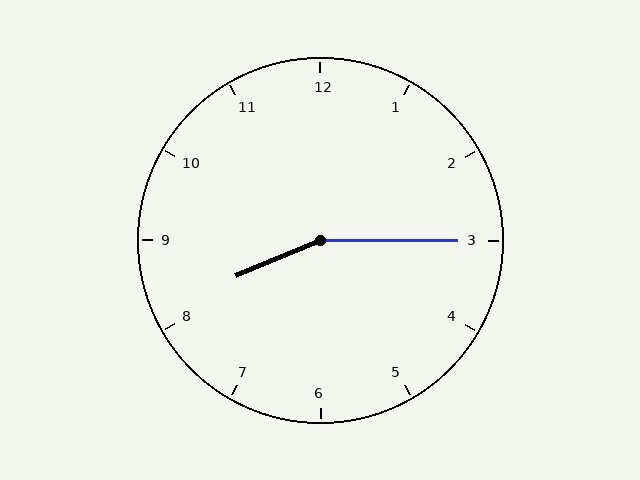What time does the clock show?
8:15.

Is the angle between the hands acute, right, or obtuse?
It is obtuse.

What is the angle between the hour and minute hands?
Approximately 158 degrees.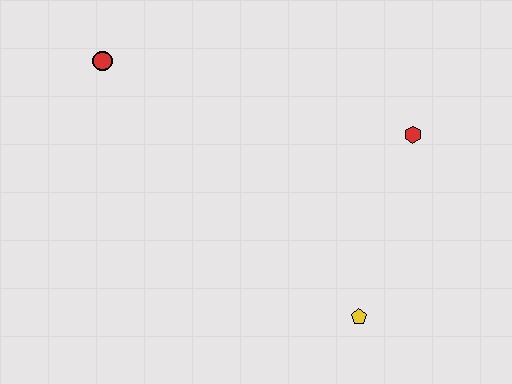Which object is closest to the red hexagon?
The yellow pentagon is closest to the red hexagon.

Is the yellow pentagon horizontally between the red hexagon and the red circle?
Yes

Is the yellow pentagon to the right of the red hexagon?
No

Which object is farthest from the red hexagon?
The red circle is farthest from the red hexagon.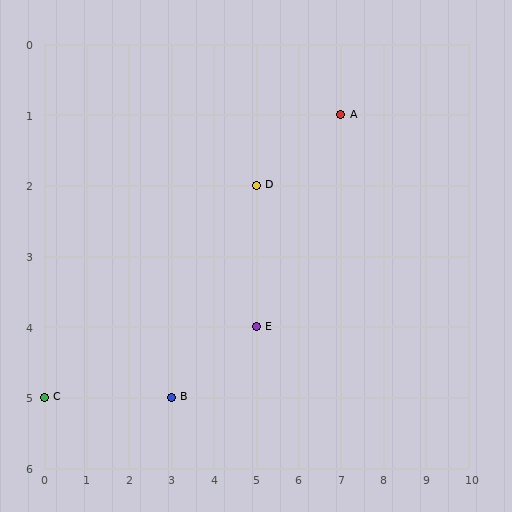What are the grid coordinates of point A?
Point A is at grid coordinates (7, 1).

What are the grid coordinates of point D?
Point D is at grid coordinates (5, 2).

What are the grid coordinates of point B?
Point B is at grid coordinates (3, 5).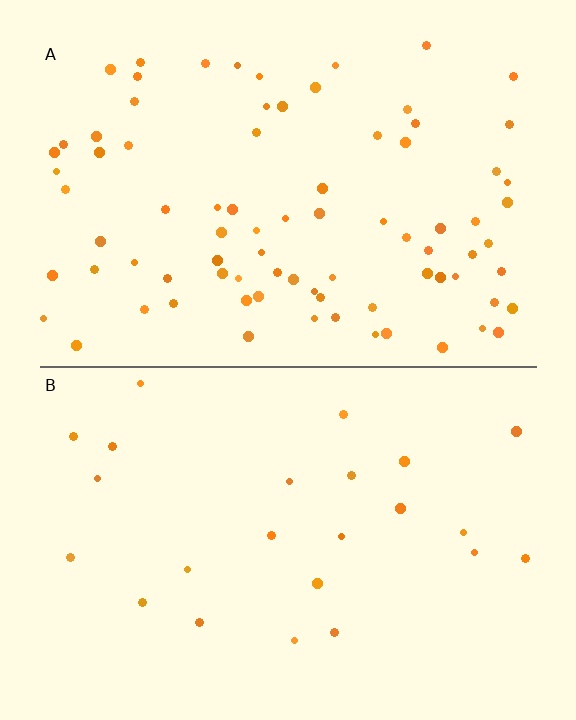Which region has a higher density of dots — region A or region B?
A (the top).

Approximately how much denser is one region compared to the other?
Approximately 3.4× — region A over region B.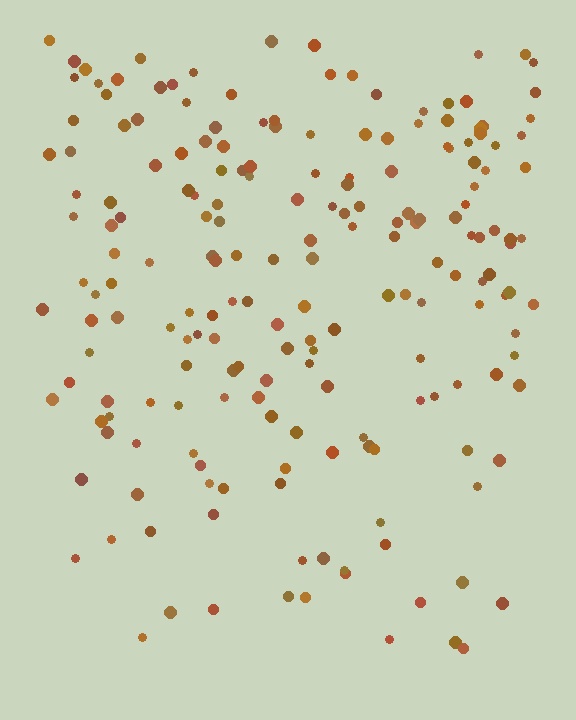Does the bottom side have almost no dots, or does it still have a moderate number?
Still a moderate number, just noticeably fewer than the top.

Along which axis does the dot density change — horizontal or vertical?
Vertical.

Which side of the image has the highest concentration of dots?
The top.